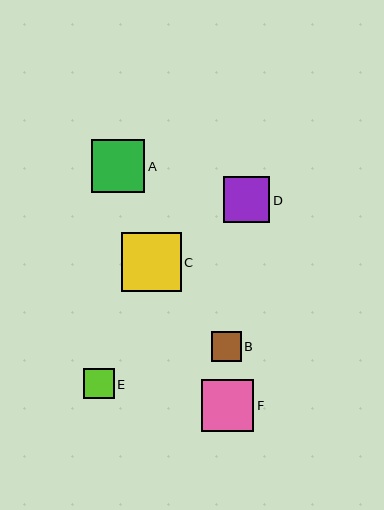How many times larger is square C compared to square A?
Square C is approximately 1.1 times the size of square A.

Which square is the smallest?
Square B is the smallest with a size of approximately 30 pixels.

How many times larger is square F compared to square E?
Square F is approximately 1.7 times the size of square E.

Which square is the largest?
Square C is the largest with a size of approximately 59 pixels.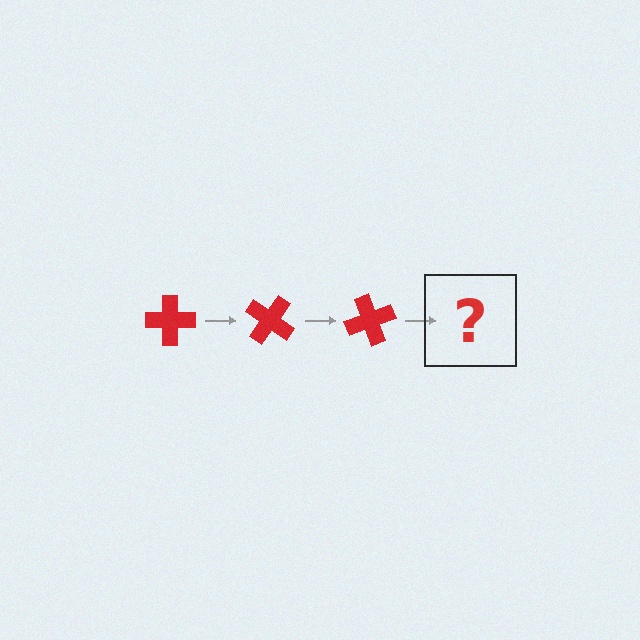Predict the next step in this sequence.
The next step is a red cross rotated 105 degrees.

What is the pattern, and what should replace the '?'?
The pattern is that the cross rotates 35 degrees each step. The '?' should be a red cross rotated 105 degrees.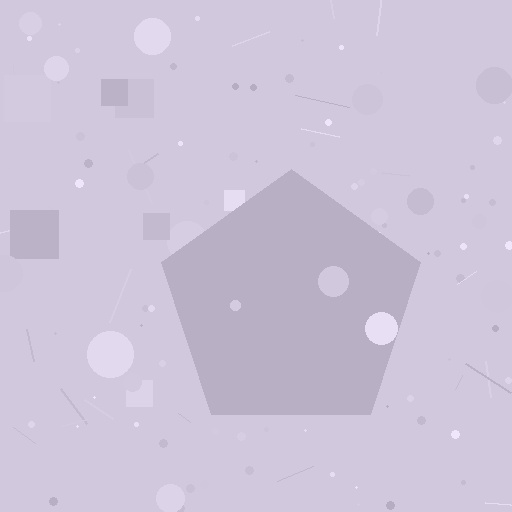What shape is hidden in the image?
A pentagon is hidden in the image.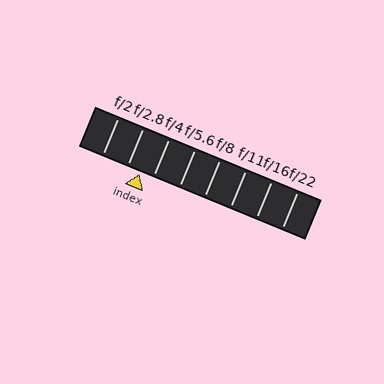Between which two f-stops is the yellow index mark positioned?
The index mark is between f/2.8 and f/4.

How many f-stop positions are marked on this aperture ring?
There are 8 f-stop positions marked.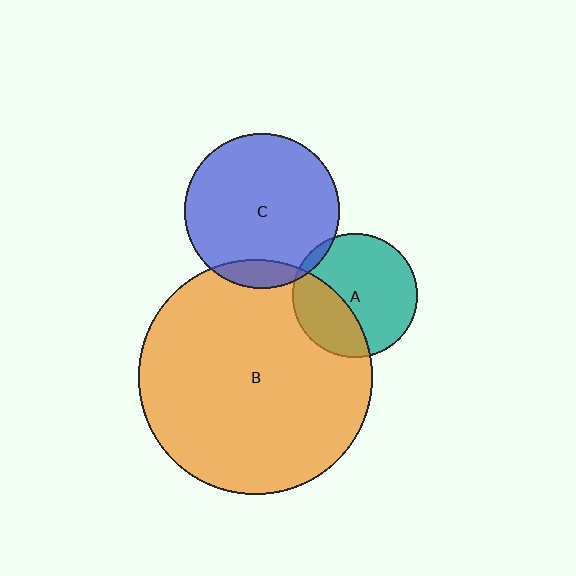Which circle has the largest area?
Circle B (orange).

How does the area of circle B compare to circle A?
Approximately 3.6 times.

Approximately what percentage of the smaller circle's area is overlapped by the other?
Approximately 5%.